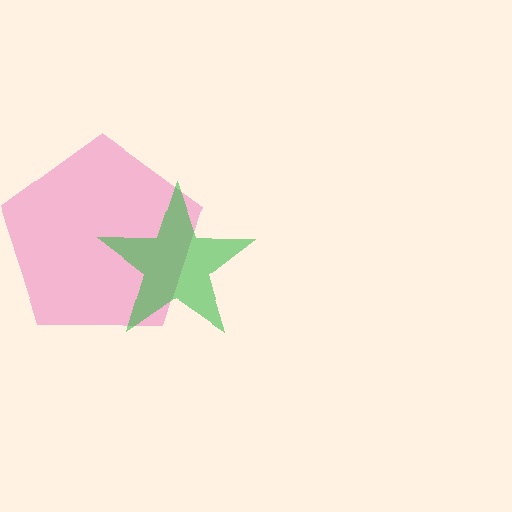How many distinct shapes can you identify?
There are 2 distinct shapes: a pink pentagon, a green star.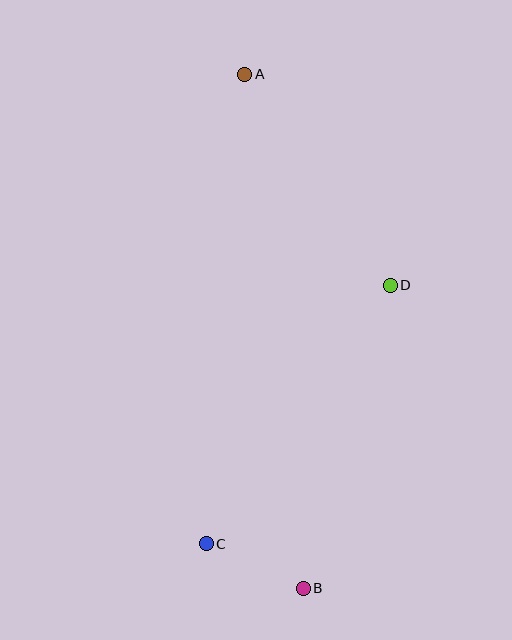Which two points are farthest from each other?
Points A and B are farthest from each other.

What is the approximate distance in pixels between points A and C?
The distance between A and C is approximately 471 pixels.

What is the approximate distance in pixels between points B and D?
The distance between B and D is approximately 315 pixels.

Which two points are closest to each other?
Points B and C are closest to each other.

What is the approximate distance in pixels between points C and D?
The distance between C and D is approximately 317 pixels.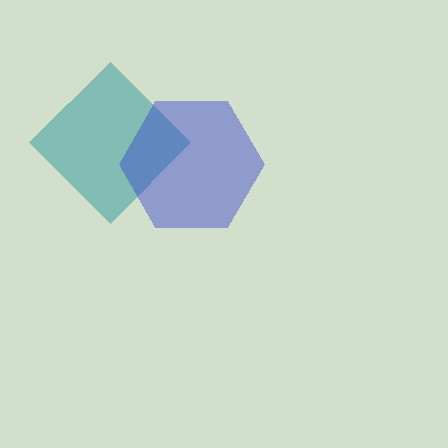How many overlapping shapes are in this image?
There are 2 overlapping shapes in the image.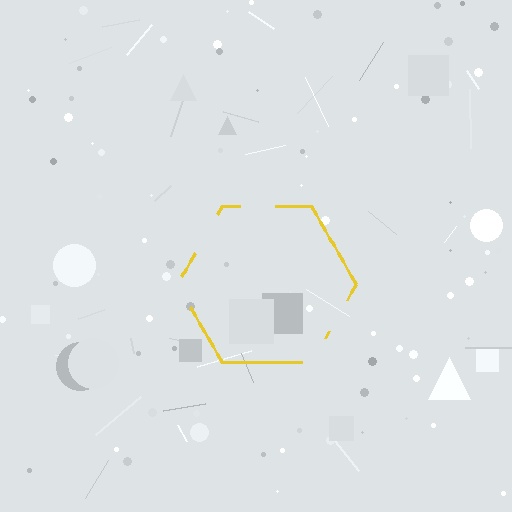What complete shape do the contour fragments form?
The contour fragments form a hexagon.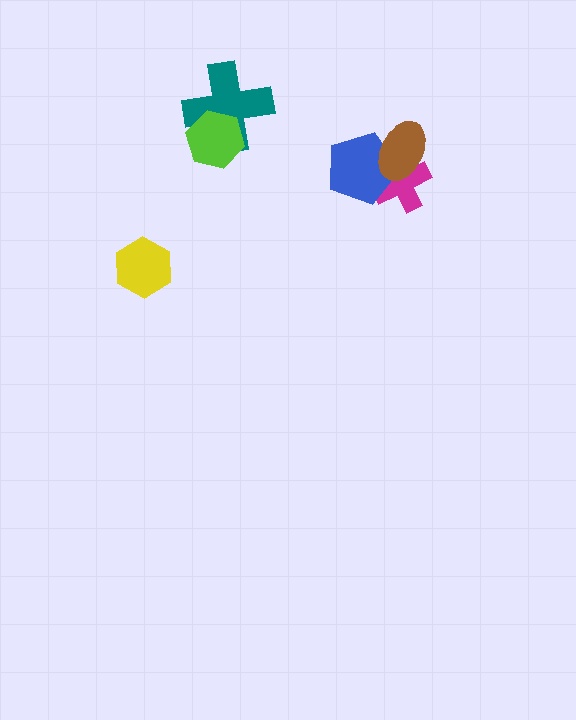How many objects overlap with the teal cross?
1 object overlaps with the teal cross.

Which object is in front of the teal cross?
The lime hexagon is in front of the teal cross.